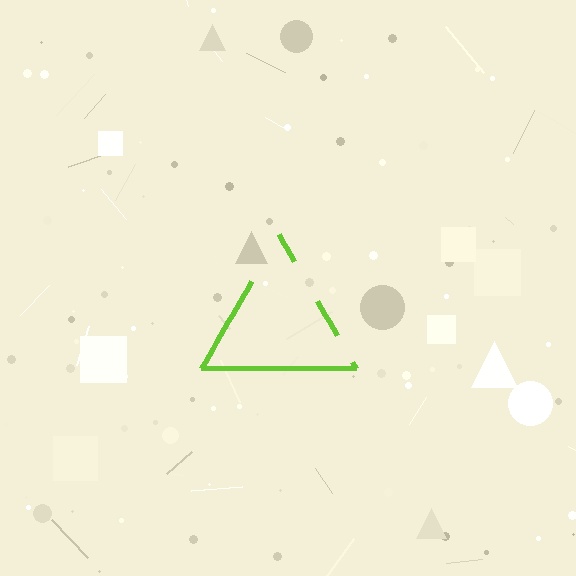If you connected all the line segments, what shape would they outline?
They would outline a triangle.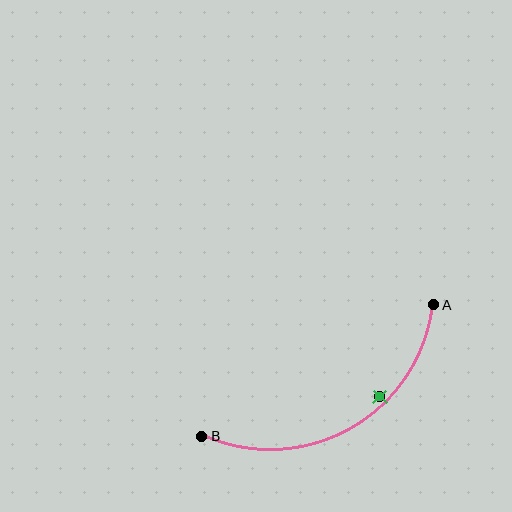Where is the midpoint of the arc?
The arc midpoint is the point on the curve farthest from the straight line joining A and B. It sits below that line.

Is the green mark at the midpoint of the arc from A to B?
No — the green mark does not lie on the arc at all. It sits slightly inside the curve.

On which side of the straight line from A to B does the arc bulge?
The arc bulges below the straight line connecting A and B.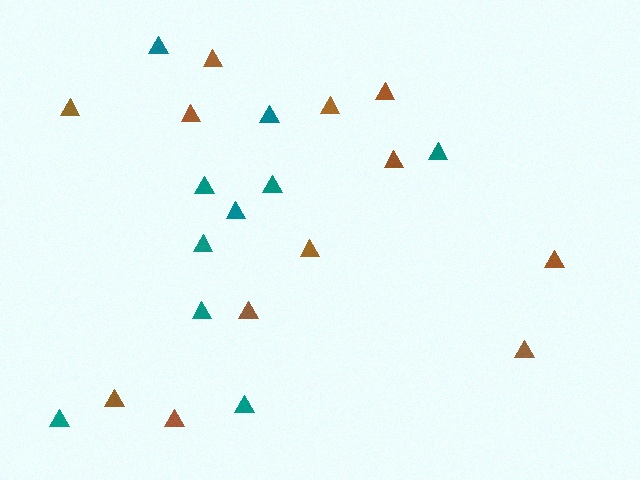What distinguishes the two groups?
There are 2 groups: one group of brown triangles (12) and one group of teal triangles (10).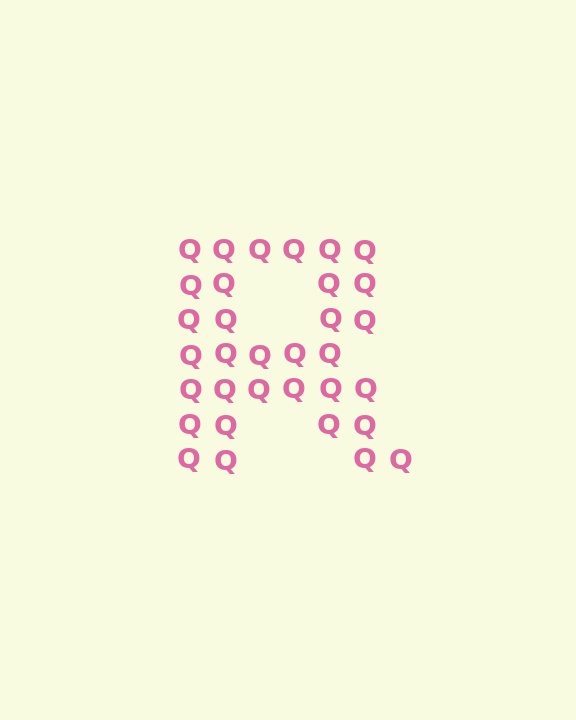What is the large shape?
The large shape is the letter R.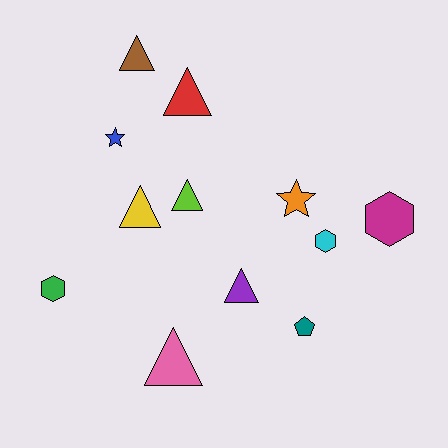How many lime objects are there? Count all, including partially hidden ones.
There is 1 lime object.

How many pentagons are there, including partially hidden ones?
There is 1 pentagon.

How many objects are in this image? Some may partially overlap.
There are 12 objects.